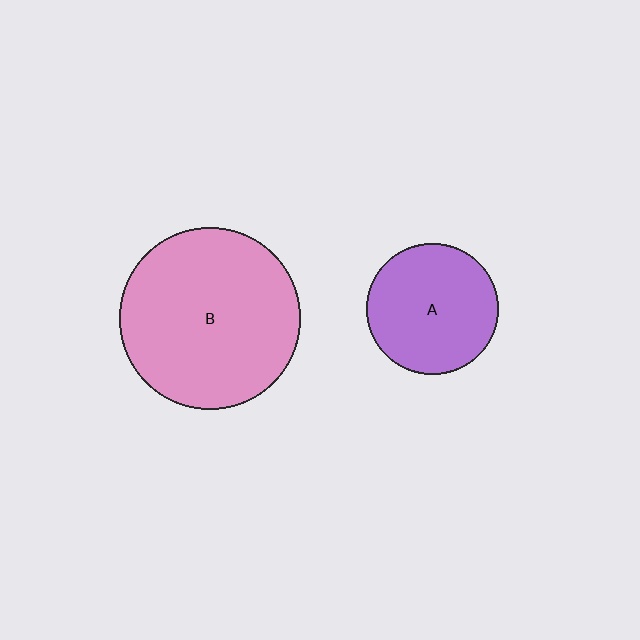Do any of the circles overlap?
No, none of the circles overlap.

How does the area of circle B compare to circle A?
Approximately 1.9 times.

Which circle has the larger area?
Circle B (pink).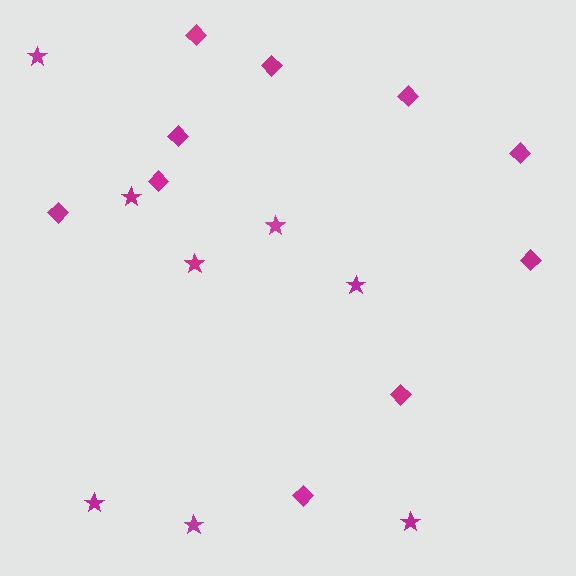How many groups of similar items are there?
There are 2 groups: one group of diamonds (10) and one group of stars (8).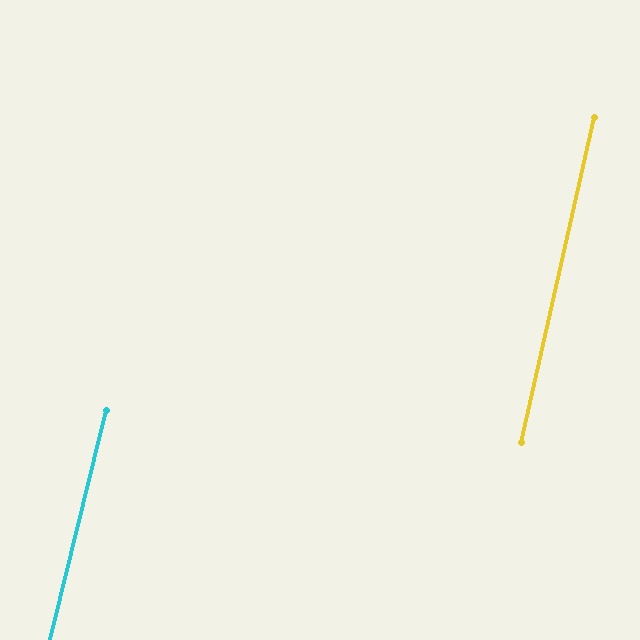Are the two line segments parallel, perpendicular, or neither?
Parallel — their directions differ by only 1.0°.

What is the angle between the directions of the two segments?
Approximately 1 degree.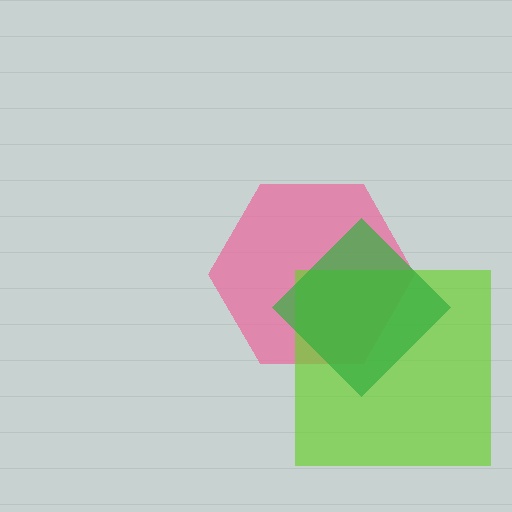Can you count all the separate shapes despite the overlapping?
Yes, there are 3 separate shapes.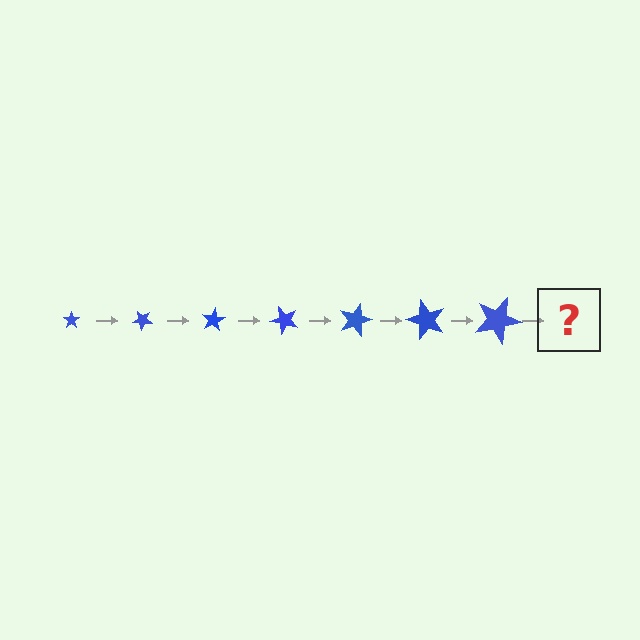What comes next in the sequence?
The next element should be a star, larger than the previous one and rotated 280 degrees from the start.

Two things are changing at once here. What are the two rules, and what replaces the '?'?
The two rules are that the star grows larger each step and it rotates 40 degrees each step. The '?' should be a star, larger than the previous one and rotated 280 degrees from the start.